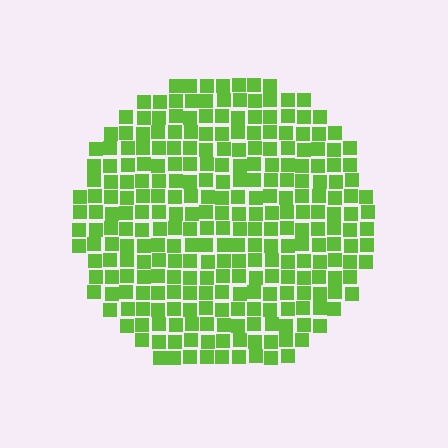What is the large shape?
The large shape is a circle.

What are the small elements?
The small elements are squares.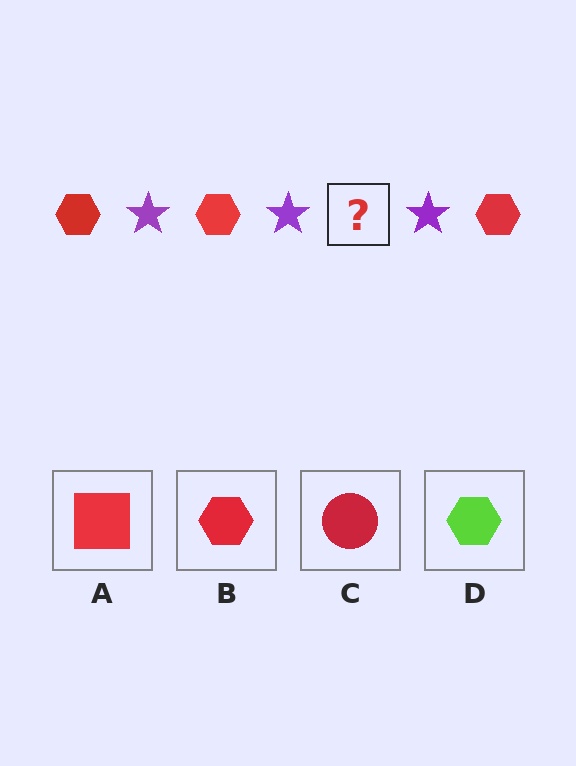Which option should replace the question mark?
Option B.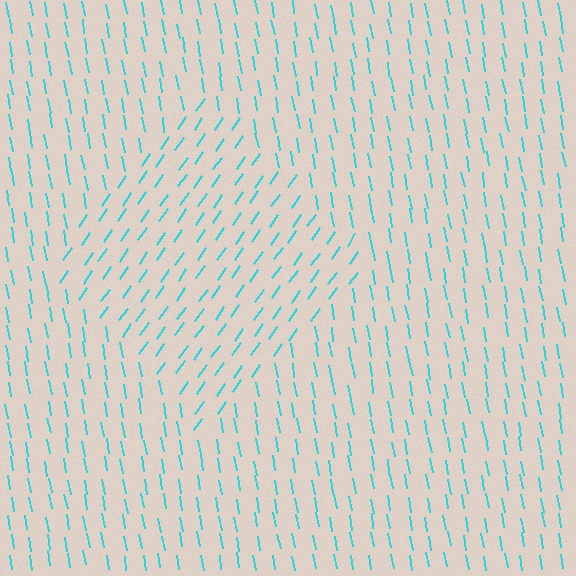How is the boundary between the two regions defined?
The boundary is defined purely by a change in line orientation (approximately 45 degrees difference). All lines are the same color and thickness.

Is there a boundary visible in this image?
Yes, there is a texture boundary formed by a change in line orientation.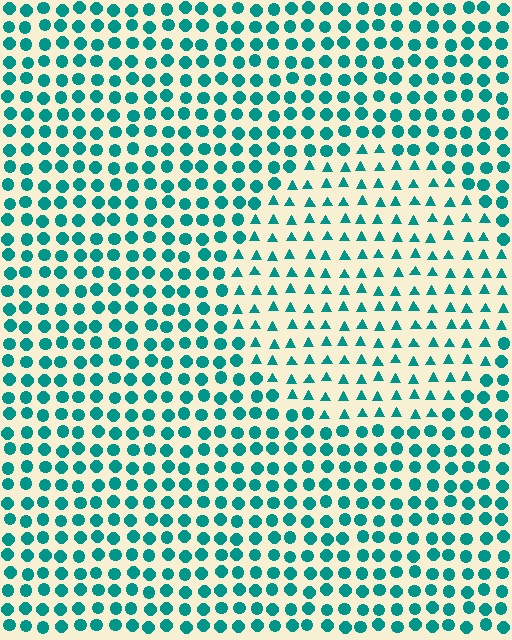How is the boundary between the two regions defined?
The boundary is defined by a change in element shape: triangles inside vs. circles outside. All elements share the same color and spacing.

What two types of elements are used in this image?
The image uses triangles inside the circle region and circles outside it.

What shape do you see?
I see a circle.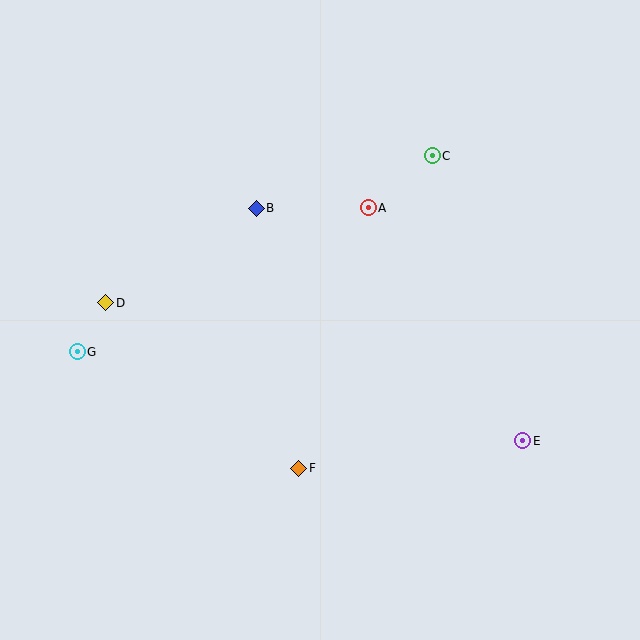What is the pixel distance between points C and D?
The distance between C and D is 358 pixels.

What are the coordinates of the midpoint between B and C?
The midpoint between B and C is at (344, 182).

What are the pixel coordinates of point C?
Point C is at (432, 156).